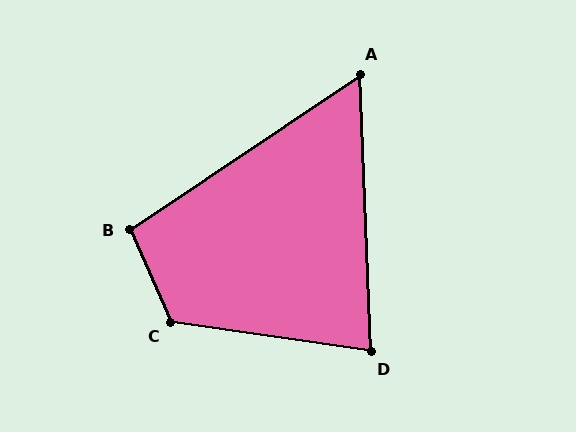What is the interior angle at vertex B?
Approximately 100 degrees (obtuse).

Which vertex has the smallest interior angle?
A, at approximately 59 degrees.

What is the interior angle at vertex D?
Approximately 80 degrees (acute).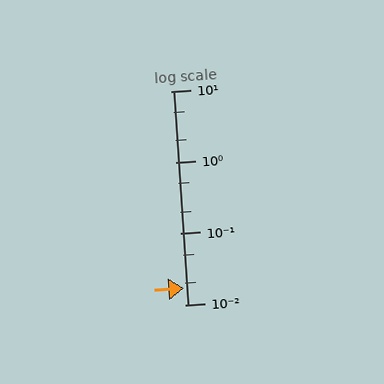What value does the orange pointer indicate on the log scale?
The pointer indicates approximately 0.017.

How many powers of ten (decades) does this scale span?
The scale spans 3 decades, from 0.01 to 10.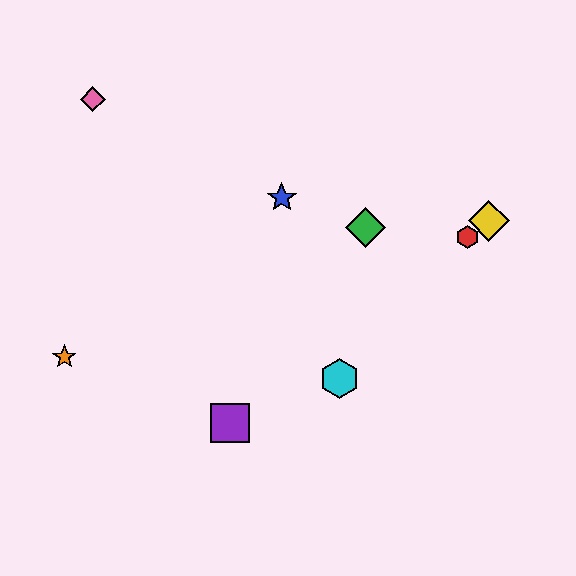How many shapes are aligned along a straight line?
3 shapes (the red hexagon, the yellow diamond, the purple square) are aligned along a straight line.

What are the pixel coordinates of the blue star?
The blue star is at (282, 198).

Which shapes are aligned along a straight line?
The red hexagon, the yellow diamond, the purple square are aligned along a straight line.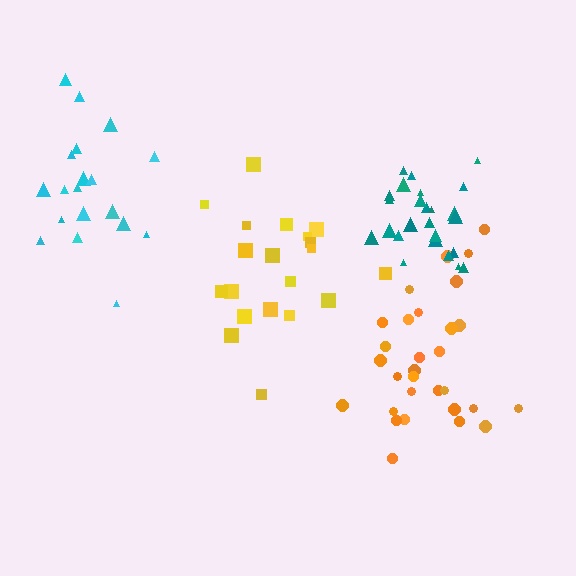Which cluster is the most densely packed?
Teal.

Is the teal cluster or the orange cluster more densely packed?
Teal.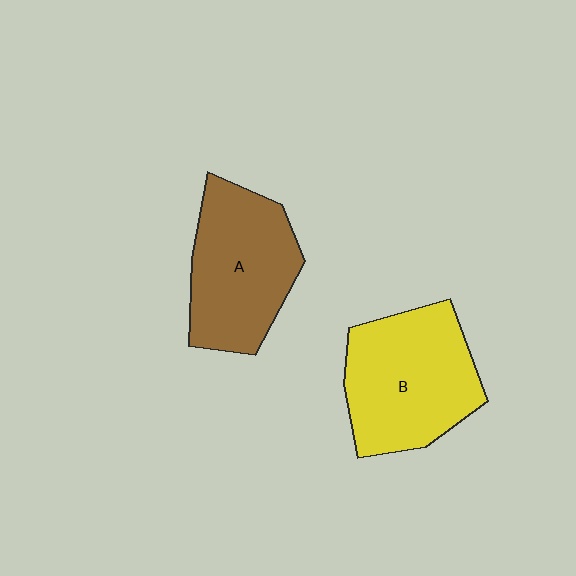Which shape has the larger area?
Shape B (yellow).